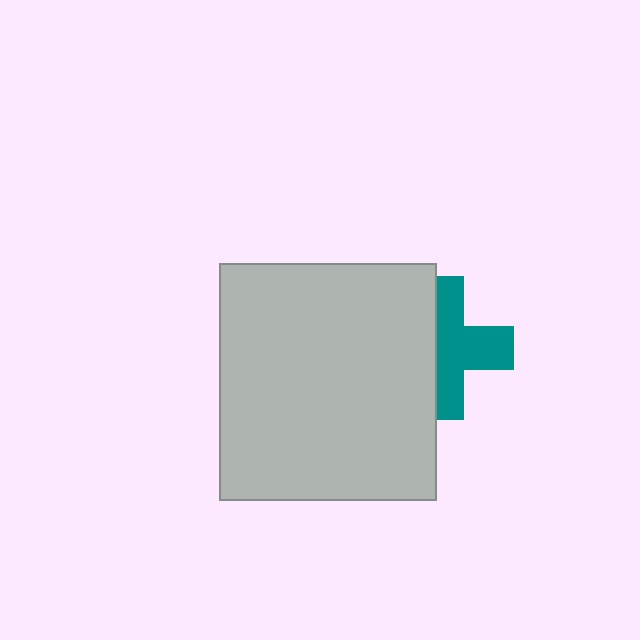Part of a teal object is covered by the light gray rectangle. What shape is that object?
It is a cross.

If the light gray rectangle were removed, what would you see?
You would see the complete teal cross.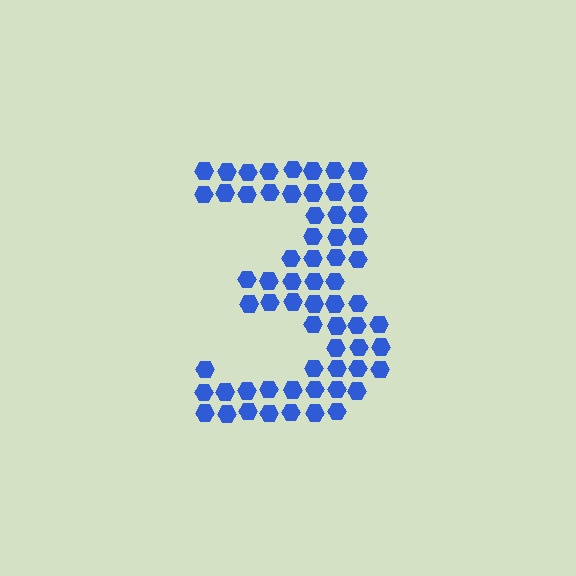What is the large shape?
The large shape is the digit 3.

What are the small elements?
The small elements are hexagons.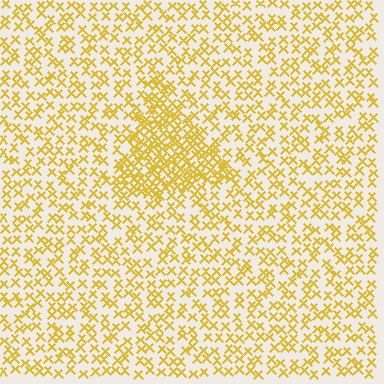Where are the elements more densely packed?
The elements are more densely packed inside the triangle boundary.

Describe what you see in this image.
The image contains small yellow elements arranged at two different densities. A triangle-shaped region is visible where the elements are more densely packed than the surrounding area.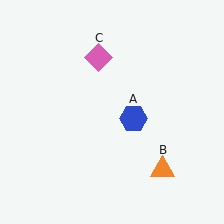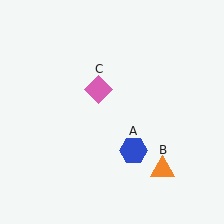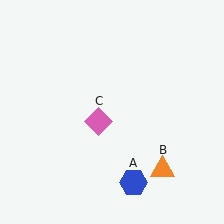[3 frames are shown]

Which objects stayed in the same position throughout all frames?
Orange triangle (object B) remained stationary.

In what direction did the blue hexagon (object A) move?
The blue hexagon (object A) moved down.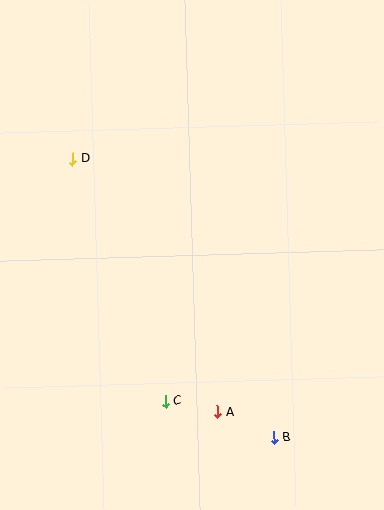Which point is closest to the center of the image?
Point C at (166, 401) is closest to the center.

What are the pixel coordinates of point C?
Point C is at (166, 401).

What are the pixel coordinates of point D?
Point D is at (73, 159).